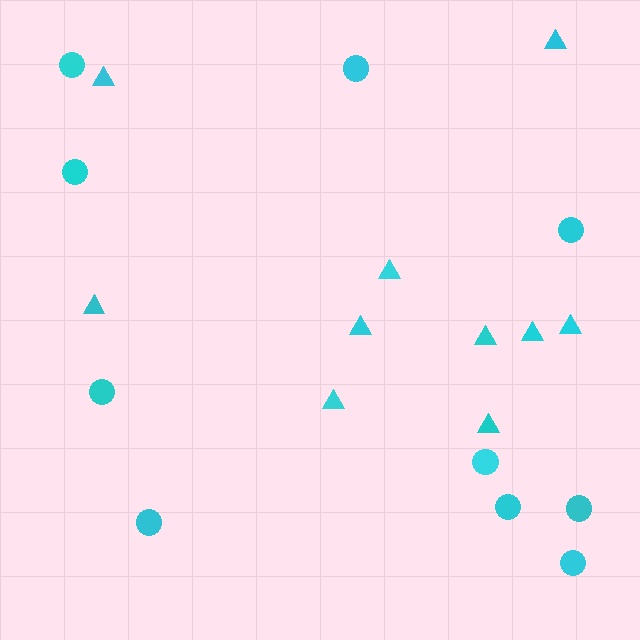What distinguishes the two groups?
There are 2 groups: one group of circles (10) and one group of triangles (10).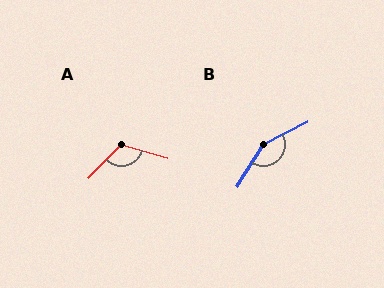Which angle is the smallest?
A, at approximately 118 degrees.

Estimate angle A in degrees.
Approximately 118 degrees.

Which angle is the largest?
B, at approximately 148 degrees.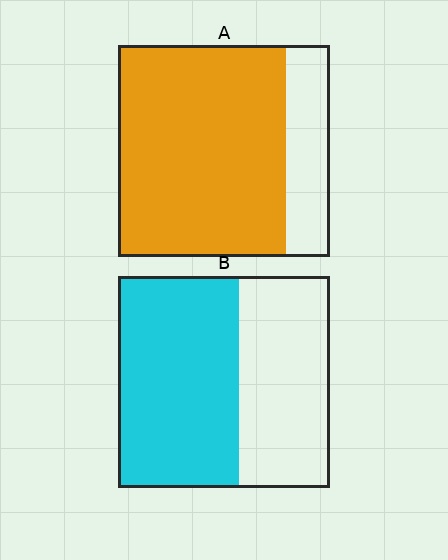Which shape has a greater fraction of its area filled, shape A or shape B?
Shape A.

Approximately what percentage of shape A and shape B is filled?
A is approximately 80% and B is approximately 55%.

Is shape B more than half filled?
Yes.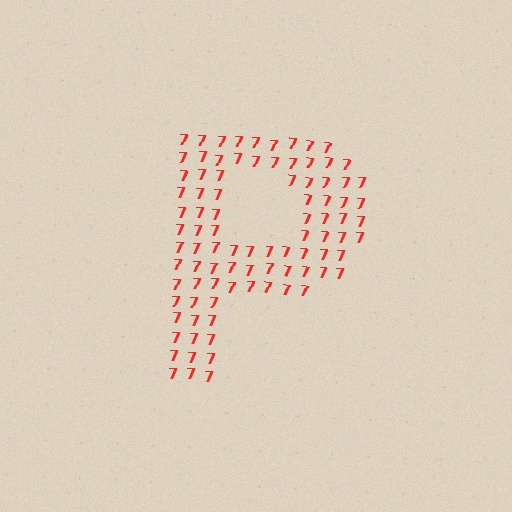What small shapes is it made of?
It is made of small digit 7's.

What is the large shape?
The large shape is the letter P.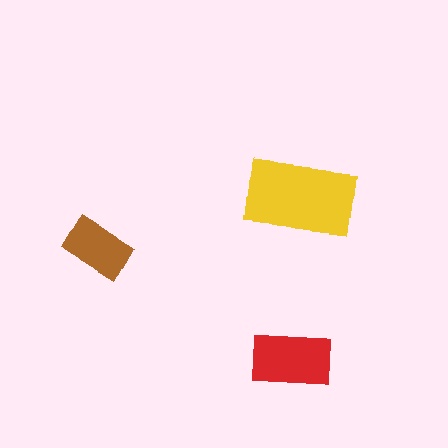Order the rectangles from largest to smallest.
the yellow one, the red one, the brown one.